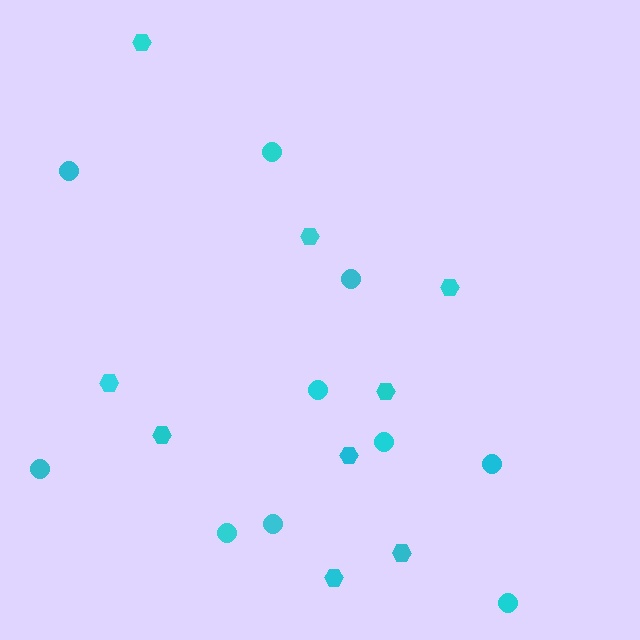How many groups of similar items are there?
There are 2 groups: one group of circles (10) and one group of hexagons (9).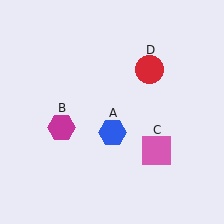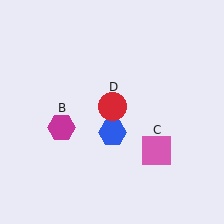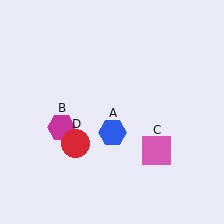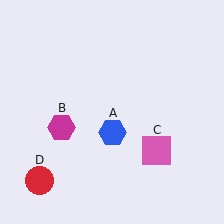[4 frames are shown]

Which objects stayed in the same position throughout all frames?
Blue hexagon (object A) and magenta hexagon (object B) and pink square (object C) remained stationary.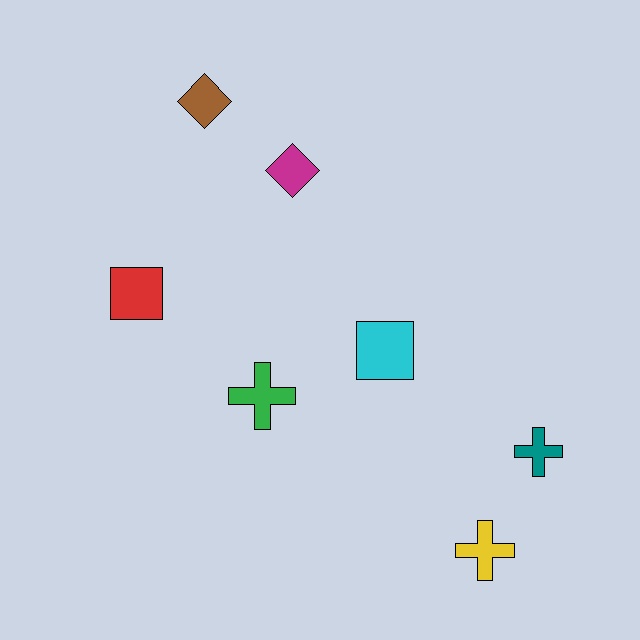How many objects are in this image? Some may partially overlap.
There are 7 objects.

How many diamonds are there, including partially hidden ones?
There are 2 diamonds.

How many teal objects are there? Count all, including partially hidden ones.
There is 1 teal object.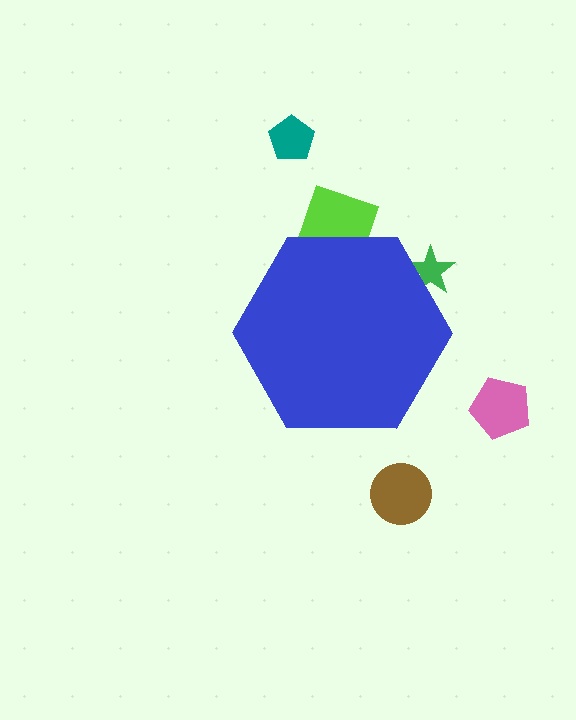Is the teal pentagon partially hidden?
No, the teal pentagon is fully visible.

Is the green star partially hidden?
Yes, the green star is partially hidden behind the blue hexagon.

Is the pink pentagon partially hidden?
No, the pink pentagon is fully visible.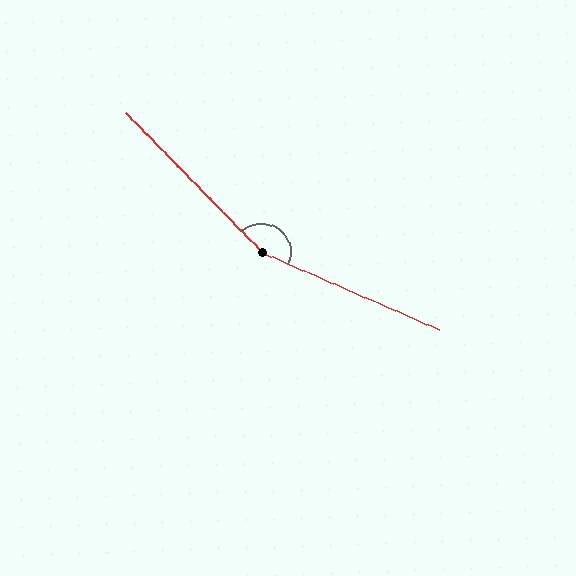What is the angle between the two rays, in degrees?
Approximately 158 degrees.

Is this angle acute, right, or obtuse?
It is obtuse.